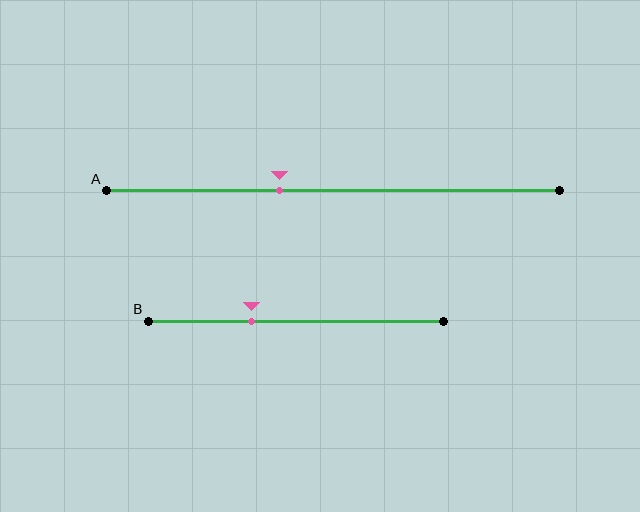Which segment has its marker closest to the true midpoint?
Segment A has its marker closest to the true midpoint.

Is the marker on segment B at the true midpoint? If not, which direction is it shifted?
No, the marker on segment B is shifted to the left by about 15% of the segment length.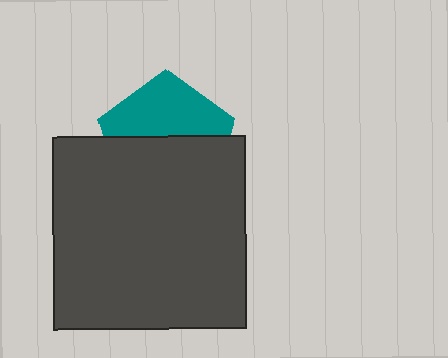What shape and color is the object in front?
The object in front is a dark gray square.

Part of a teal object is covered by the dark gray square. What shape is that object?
It is a pentagon.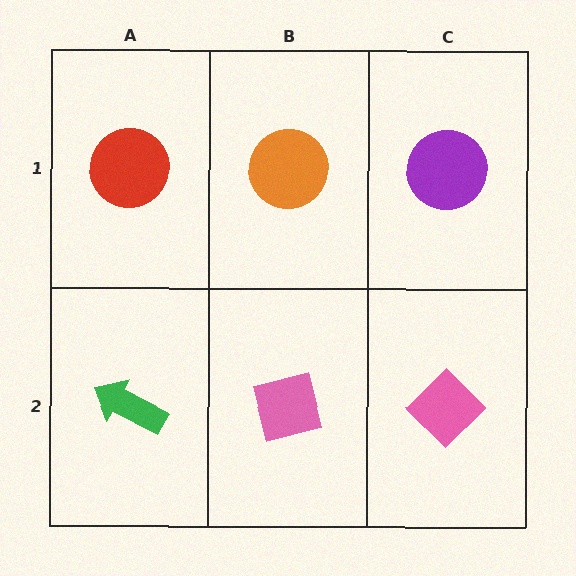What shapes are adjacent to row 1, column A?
A green arrow (row 2, column A), an orange circle (row 1, column B).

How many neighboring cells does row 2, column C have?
2.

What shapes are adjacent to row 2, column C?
A purple circle (row 1, column C), a pink square (row 2, column B).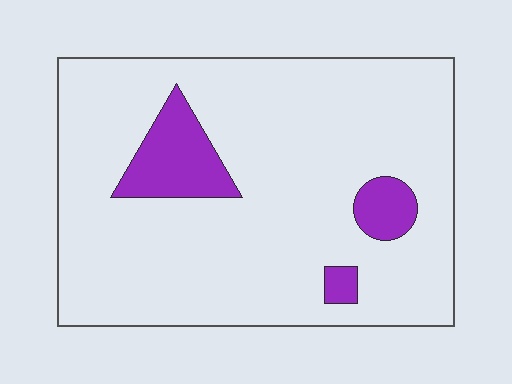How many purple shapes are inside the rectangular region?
3.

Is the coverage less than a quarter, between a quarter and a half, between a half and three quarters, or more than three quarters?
Less than a quarter.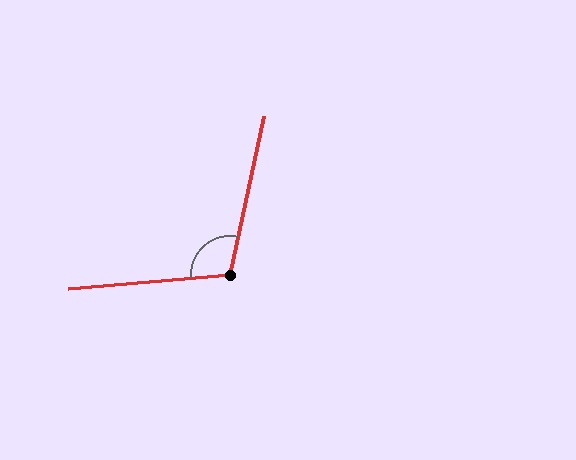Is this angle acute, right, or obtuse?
It is obtuse.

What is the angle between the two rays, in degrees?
Approximately 107 degrees.